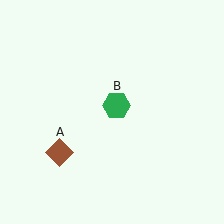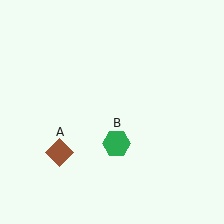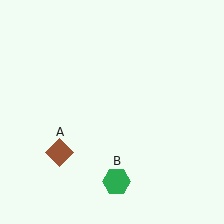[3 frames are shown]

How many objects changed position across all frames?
1 object changed position: green hexagon (object B).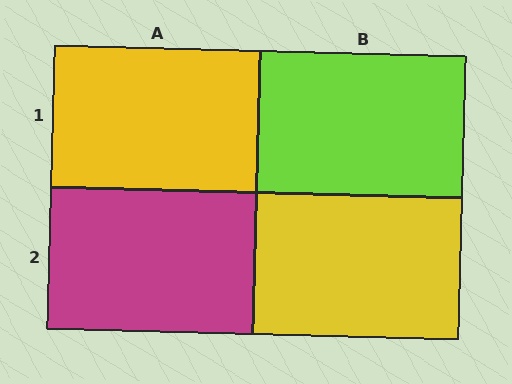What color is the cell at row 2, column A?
Magenta.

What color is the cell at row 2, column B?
Yellow.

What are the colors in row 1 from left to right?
Yellow, lime.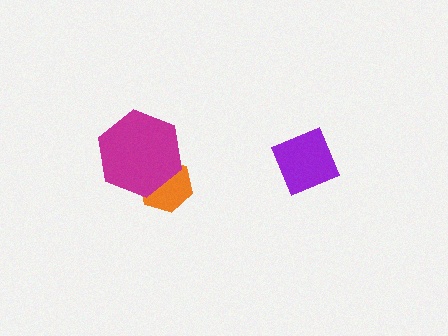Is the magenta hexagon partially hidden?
No, no other shape covers it.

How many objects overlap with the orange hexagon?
1 object overlaps with the orange hexagon.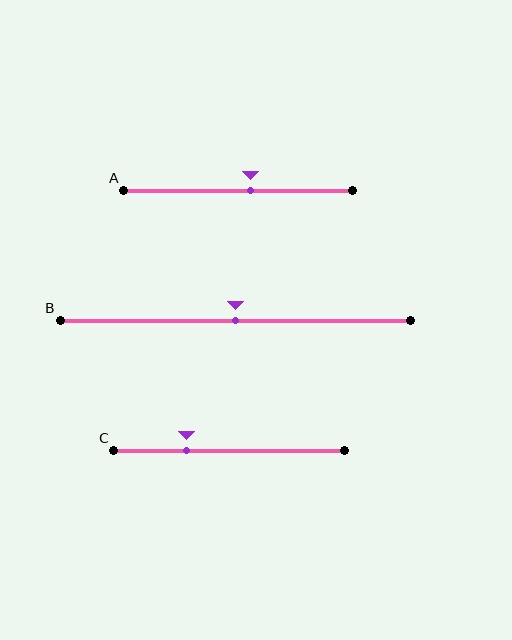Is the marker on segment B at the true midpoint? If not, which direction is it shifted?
Yes, the marker on segment B is at the true midpoint.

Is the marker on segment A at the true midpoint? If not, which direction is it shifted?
No, the marker on segment A is shifted to the right by about 5% of the segment length.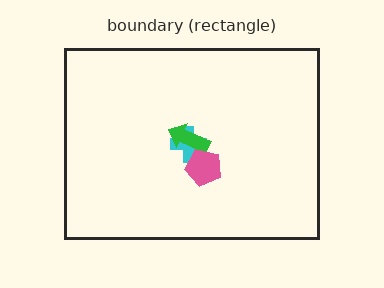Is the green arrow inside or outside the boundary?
Inside.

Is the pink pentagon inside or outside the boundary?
Inside.